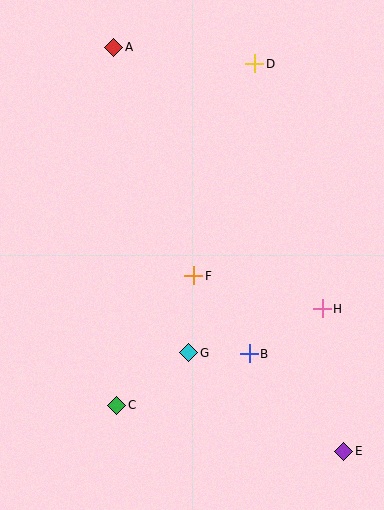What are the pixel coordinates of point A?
Point A is at (114, 47).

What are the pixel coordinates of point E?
Point E is at (344, 451).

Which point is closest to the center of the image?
Point F at (194, 276) is closest to the center.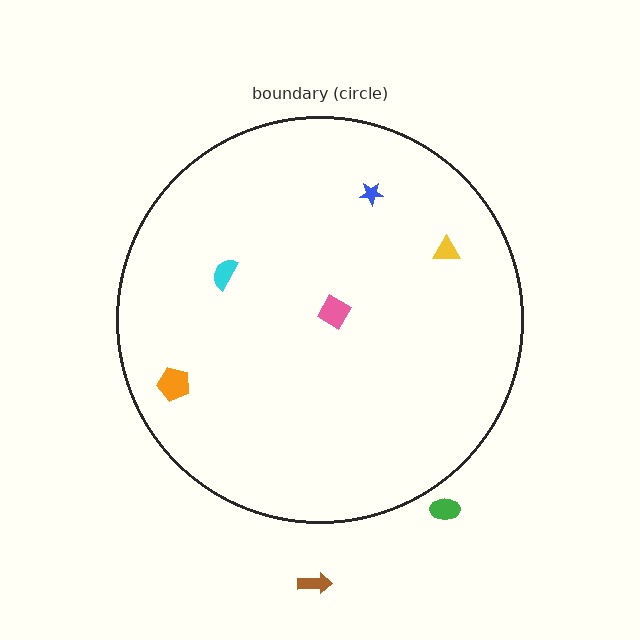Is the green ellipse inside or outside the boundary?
Outside.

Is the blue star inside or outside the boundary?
Inside.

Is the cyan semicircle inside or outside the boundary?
Inside.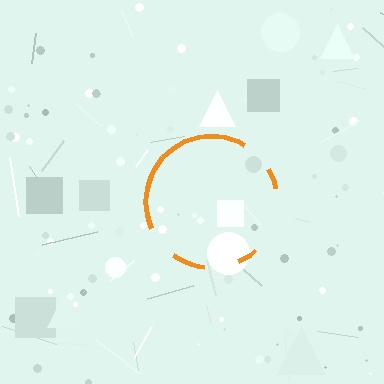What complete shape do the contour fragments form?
The contour fragments form a circle.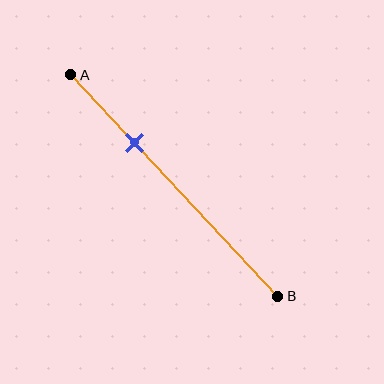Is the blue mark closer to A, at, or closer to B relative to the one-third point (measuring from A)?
The blue mark is approximately at the one-third point of segment AB.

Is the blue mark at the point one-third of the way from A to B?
Yes, the mark is approximately at the one-third point.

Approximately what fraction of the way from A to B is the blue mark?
The blue mark is approximately 30% of the way from A to B.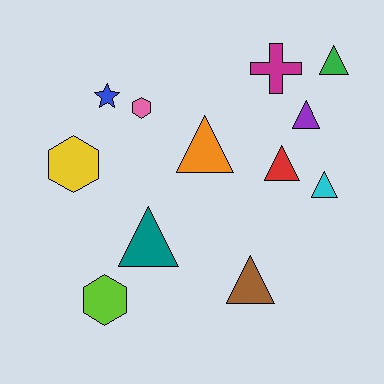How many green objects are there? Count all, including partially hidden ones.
There is 1 green object.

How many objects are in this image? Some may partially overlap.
There are 12 objects.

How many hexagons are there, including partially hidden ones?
There are 3 hexagons.